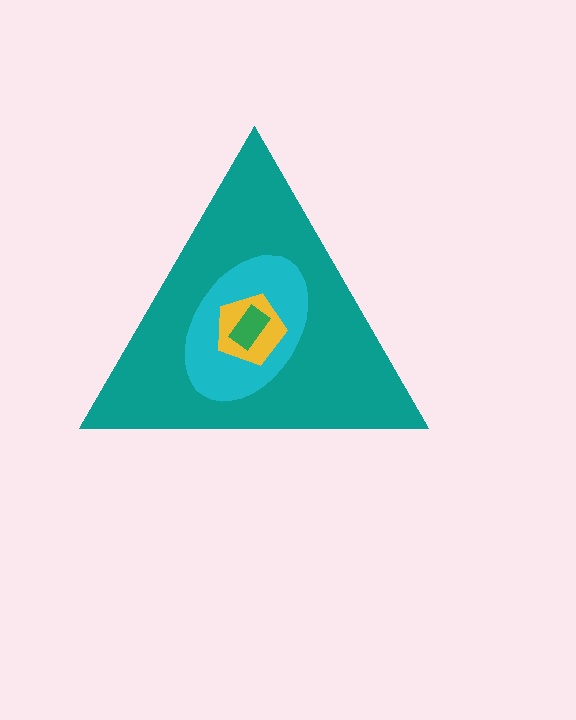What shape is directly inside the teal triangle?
The cyan ellipse.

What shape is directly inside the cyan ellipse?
The yellow pentagon.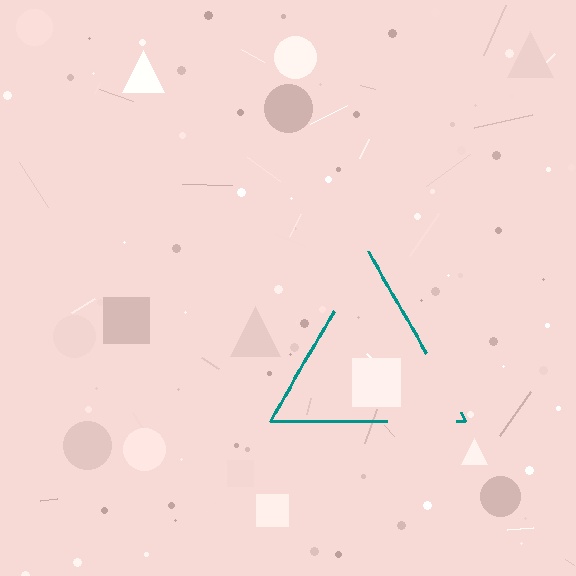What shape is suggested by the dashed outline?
The dashed outline suggests a triangle.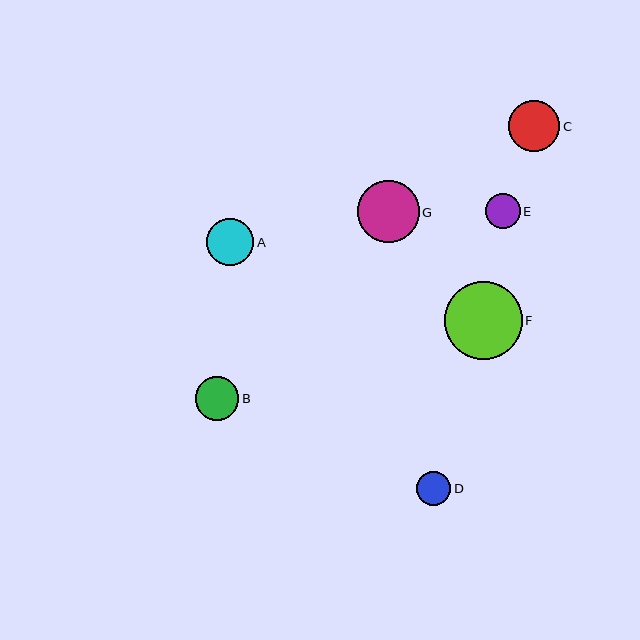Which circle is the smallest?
Circle D is the smallest with a size of approximately 34 pixels.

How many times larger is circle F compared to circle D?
Circle F is approximately 2.3 times the size of circle D.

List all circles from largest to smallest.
From largest to smallest: F, G, C, A, B, E, D.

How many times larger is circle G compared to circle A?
Circle G is approximately 1.3 times the size of circle A.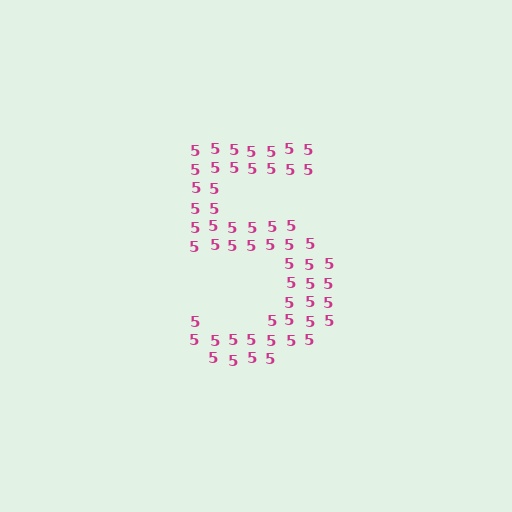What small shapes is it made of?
It is made of small digit 5's.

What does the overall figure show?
The overall figure shows the digit 5.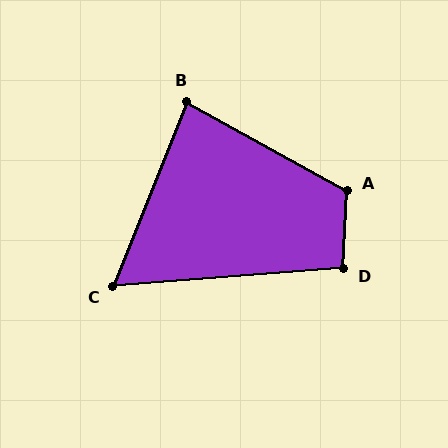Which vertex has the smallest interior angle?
C, at approximately 64 degrees.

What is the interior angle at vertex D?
Approximately 97 degrees (obtuse).